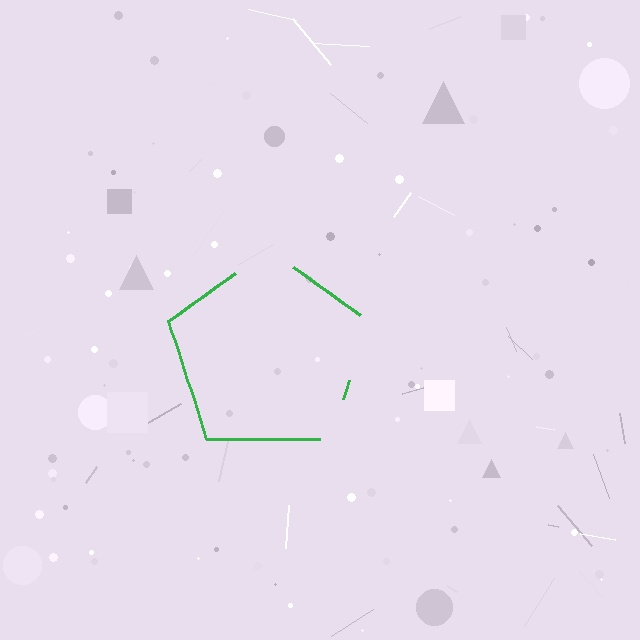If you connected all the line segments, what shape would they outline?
They would outline a pentagon.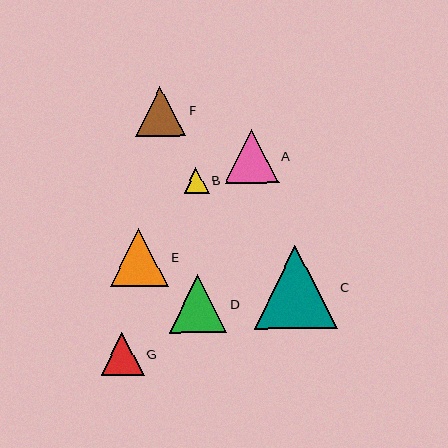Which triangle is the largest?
Triangle C is the largest with a size of approximately 83 pixels.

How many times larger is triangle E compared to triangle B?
Triangle E is approximately 2.3 times the size of triangle B.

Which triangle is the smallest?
Triangle B is the smallest with a size of approximately 25 pixels.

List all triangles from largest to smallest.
From largest to smallest: C, E, D, A, F, G, B.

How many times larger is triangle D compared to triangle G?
Triangle D is approximately 1.3 times the size of triangle G.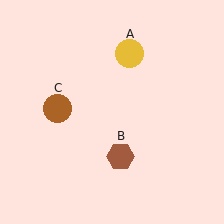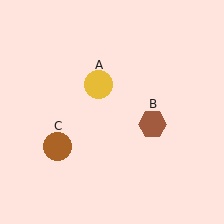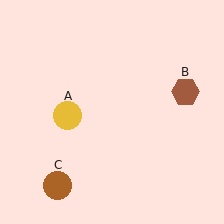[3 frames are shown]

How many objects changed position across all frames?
3 objects changed position: yellow circle (object A), brown hexagon (object B), brown circle (object C).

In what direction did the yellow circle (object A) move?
The yellow circle (object A) moved down and to the left.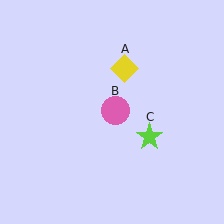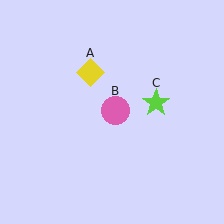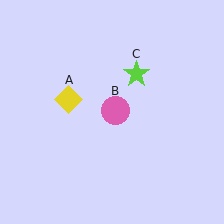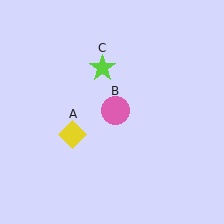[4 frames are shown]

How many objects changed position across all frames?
2 objects changed position: yellow diamond (object A), lime star (object C).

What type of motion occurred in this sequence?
The yellow diamond (object A), lime star (object C) rotated counterclockwise around the center of the scene.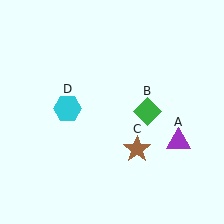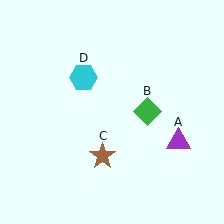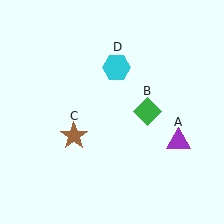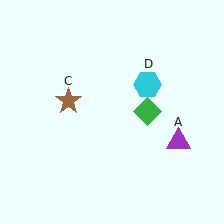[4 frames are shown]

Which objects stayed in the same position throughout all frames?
Purple triangle (object A) and green diamond (object B) remained stationary.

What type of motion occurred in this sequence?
The brown star (object C), cyan hexagon (object D) rotated clockwise around the center of the scene.